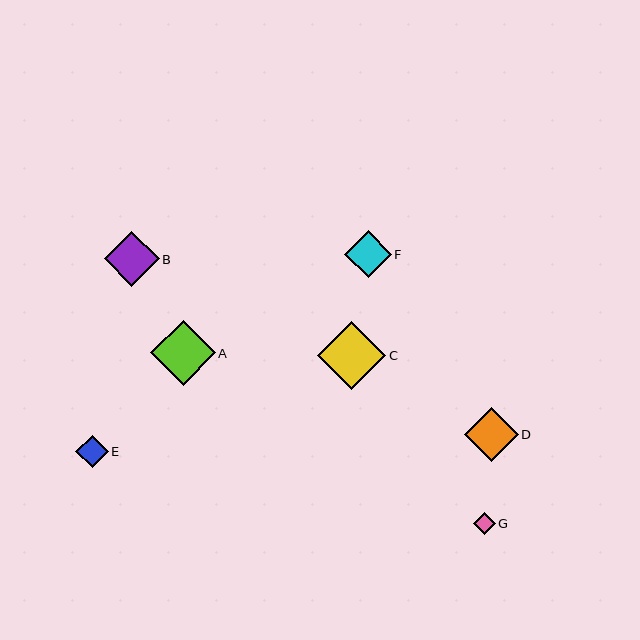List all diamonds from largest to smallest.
From largest to smallest: C, A, B, D, F, E, G.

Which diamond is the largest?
Diamond C is the largest with a size of approximately 68 pixels.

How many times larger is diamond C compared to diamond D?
Diamond C is approximately 1.3 times the size of diamond D.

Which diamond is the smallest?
Diamond G is the smallest with a size of approximately 22 pixels.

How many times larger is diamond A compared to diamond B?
Diamond A is approximately 1.2 times the size of diamond B.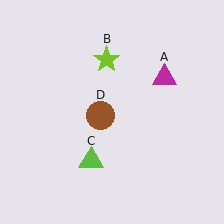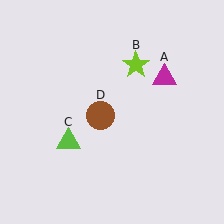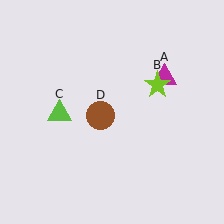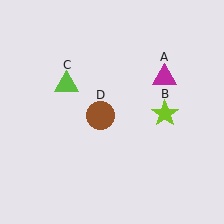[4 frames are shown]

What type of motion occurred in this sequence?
The lime star (object B), lime triangle (object C) rotated clockwise around the center of the scene.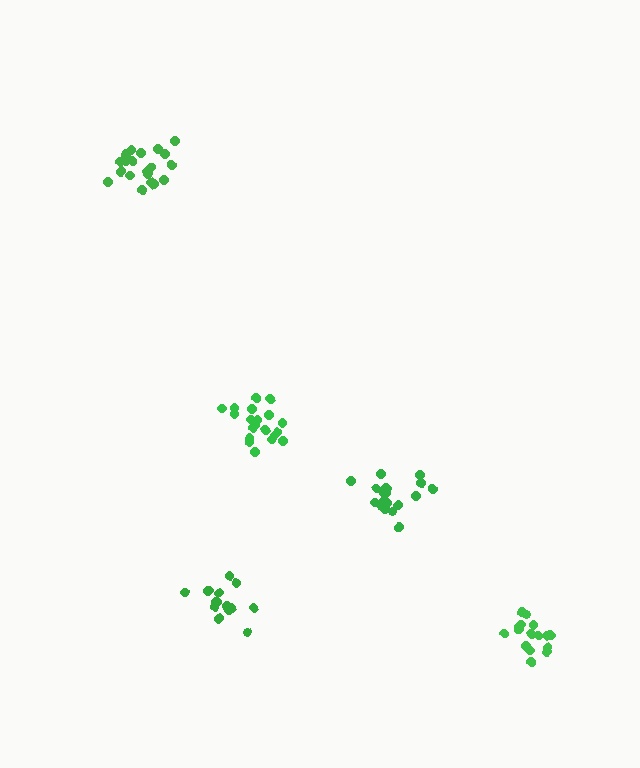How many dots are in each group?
Group 1: 20 dots, Group 2: 15 dots, Group 3: 20 dots, Group 4: 18 dots, Group 5: 16 dots (89 total).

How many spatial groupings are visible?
There are 5 spatial groupings.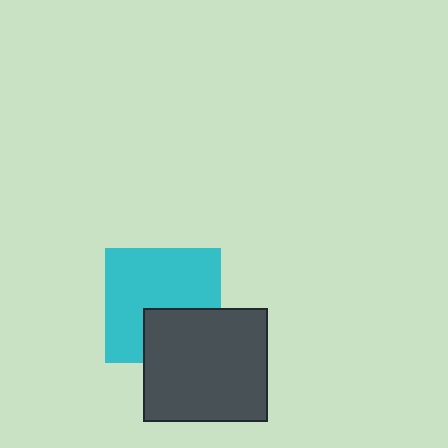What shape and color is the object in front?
The object in front is a dark gray rectangle.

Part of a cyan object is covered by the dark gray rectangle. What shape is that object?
It is a square.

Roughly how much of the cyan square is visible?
Most of it is visible (roughly 68%).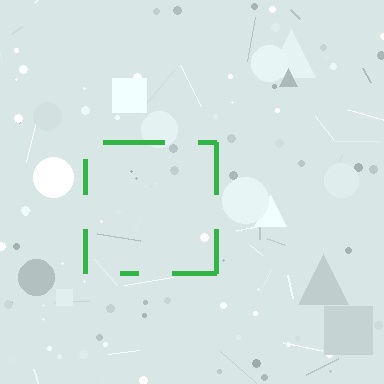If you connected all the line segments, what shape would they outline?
They would outline a square.